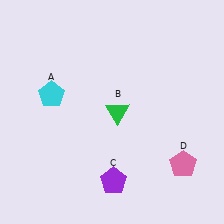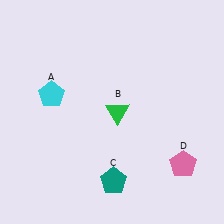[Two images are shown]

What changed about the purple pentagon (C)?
In Image 1, C is purple. In Image 2, it changed to teal.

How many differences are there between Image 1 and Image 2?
There is 1 difference between the two images.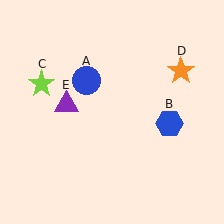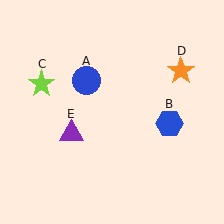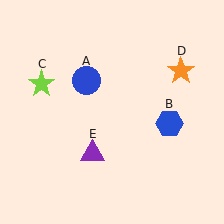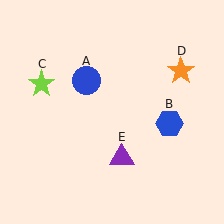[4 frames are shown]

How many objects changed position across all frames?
1 object changed position: purple triangle (object E).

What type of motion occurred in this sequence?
The purple triangle (object E) rotated counterclockwise around the center of the scene.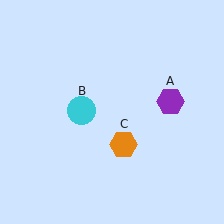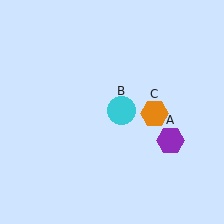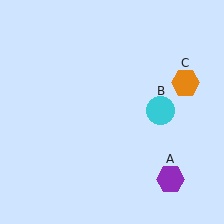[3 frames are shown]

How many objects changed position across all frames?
3 objects changed position: purple hexagon (object A), cyan circle (object B), orange hexagon (object C).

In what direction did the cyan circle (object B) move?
The cyan circle (object B) moved right.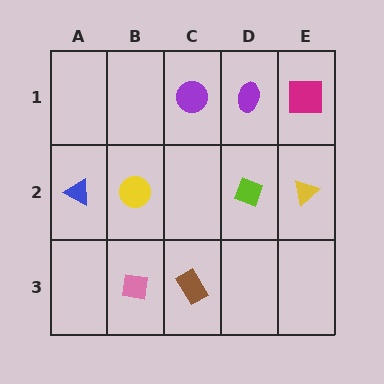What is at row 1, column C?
A purple circle.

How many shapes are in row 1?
3 shapes.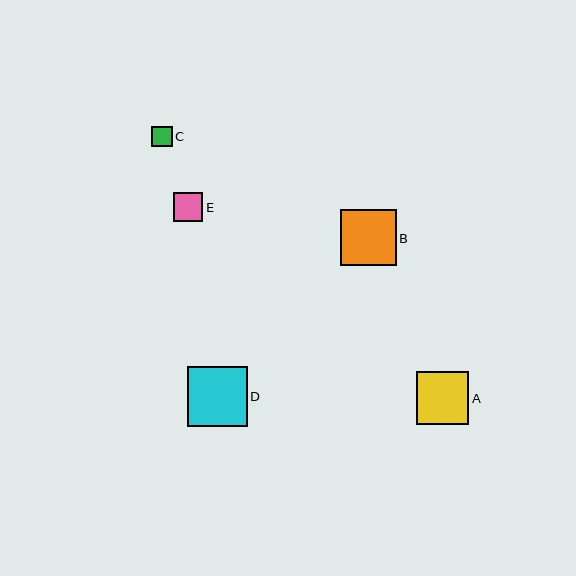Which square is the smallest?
Square C is the smallest with a size of approximately 20 pixels.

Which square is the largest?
Square D is the largest with a size of approximately 60 pixels.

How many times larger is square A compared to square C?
Square A is approximately 2.6 times the size of square C.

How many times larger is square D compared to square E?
Square D is approximately 2.0 times the size of square E.